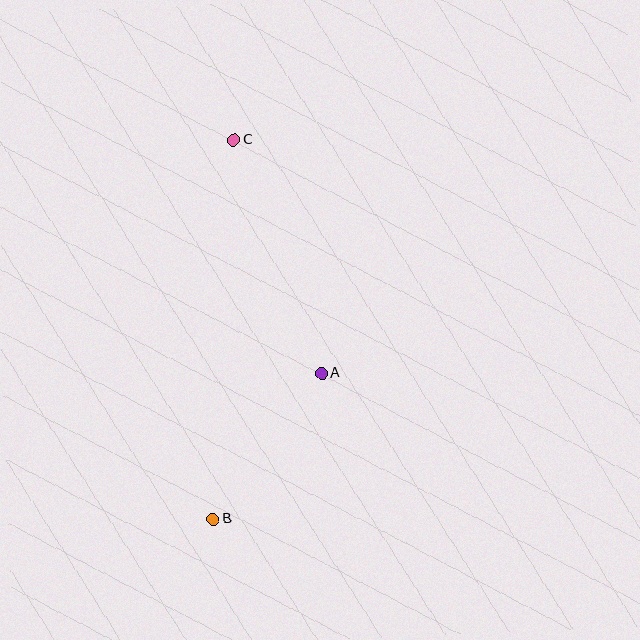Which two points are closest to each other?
Points A and B are closest to each other.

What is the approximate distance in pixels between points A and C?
The distance between A and C is approximately 249 pixels.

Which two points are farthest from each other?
Points B and C are farthest from each other.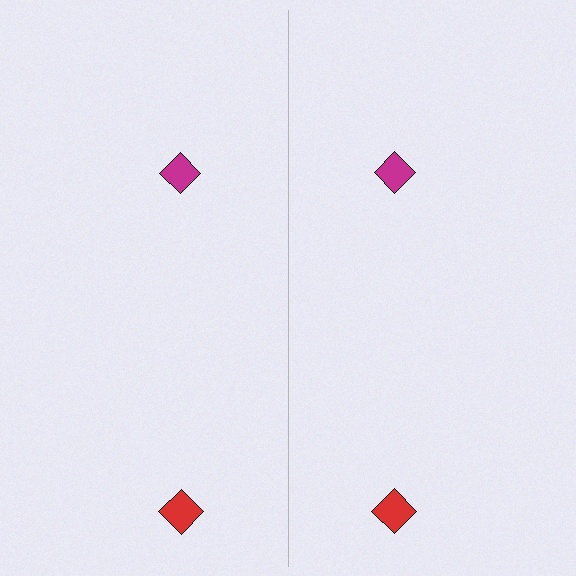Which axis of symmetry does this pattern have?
The pattern has a vertical axis of symmetry running through the center of the image.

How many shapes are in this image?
There are 4 shapes in this image.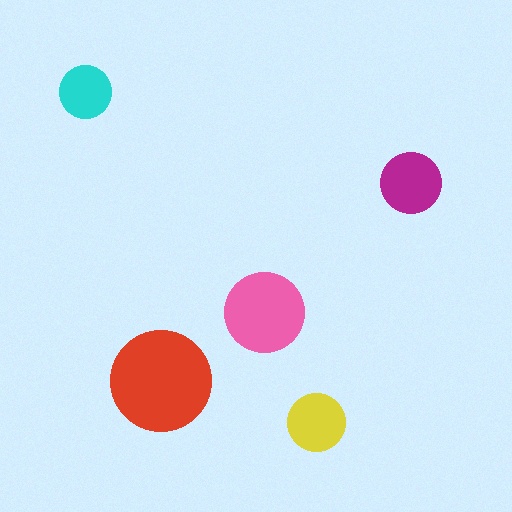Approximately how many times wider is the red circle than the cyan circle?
About 2 times wider.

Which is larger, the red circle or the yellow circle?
The red one.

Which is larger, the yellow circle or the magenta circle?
The magenta one.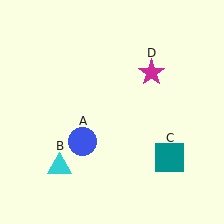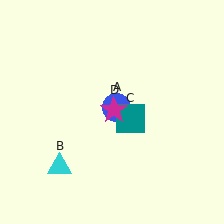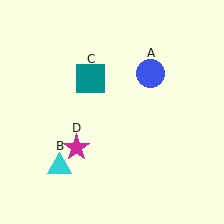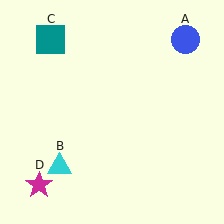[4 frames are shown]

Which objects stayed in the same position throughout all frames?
Cyan triangle (object B) remained stationary.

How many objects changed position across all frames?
3 objects changed position: blue circle (object A), teal square (object C), magenta star (object D).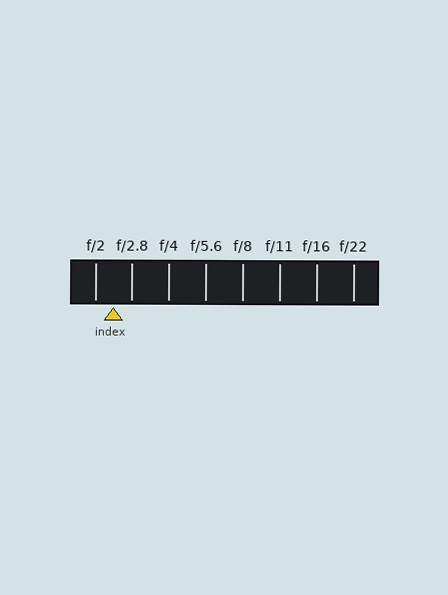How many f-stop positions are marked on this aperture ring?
There are 8 f-stop positions marked.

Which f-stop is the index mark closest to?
The index mark is closest to f/2.